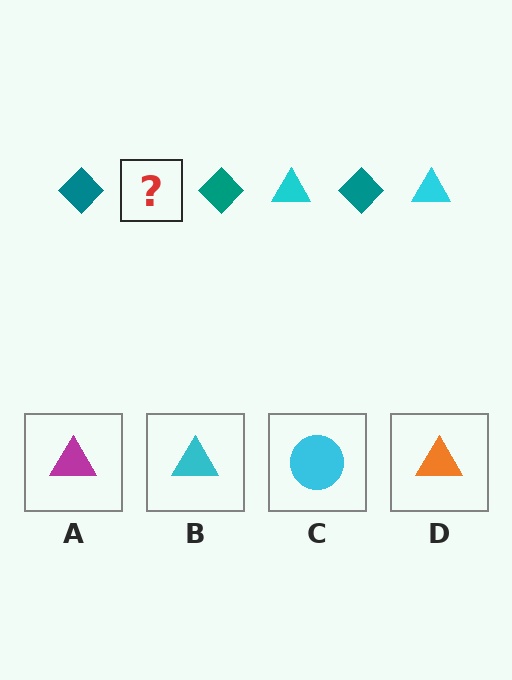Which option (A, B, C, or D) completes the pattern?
B.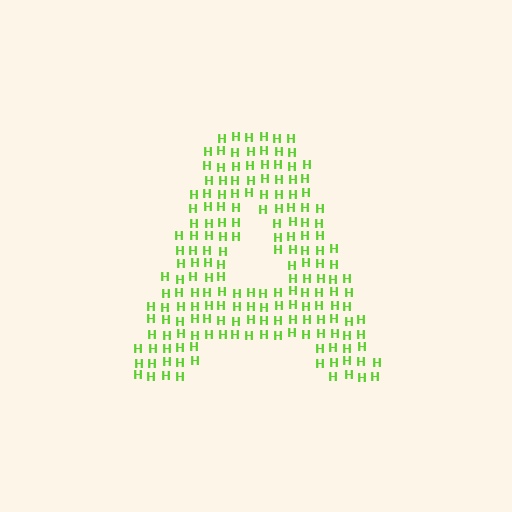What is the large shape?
The large shape is the letter A.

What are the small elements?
The small elements are letter H's.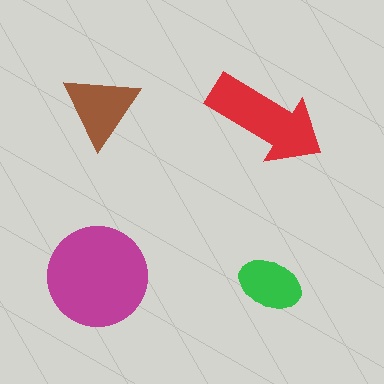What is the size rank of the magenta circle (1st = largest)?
1st.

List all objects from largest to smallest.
The magenta circle, the red arrow, the brown triangle, the green ellipse.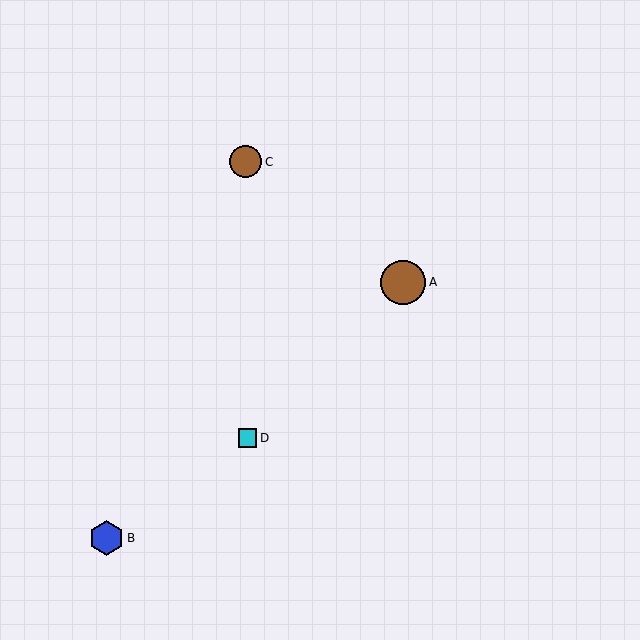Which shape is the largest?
The brown circle (labeled A) is the largest.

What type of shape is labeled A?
Shape A is a brown circle.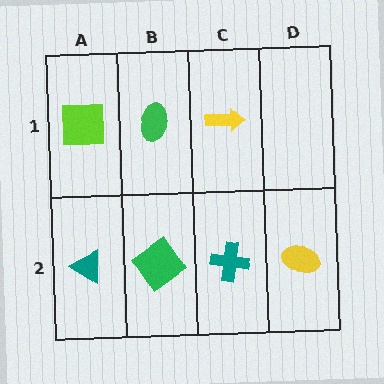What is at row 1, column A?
A lime square.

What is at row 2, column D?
A yellow ellipse.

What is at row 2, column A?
A teal triangle.